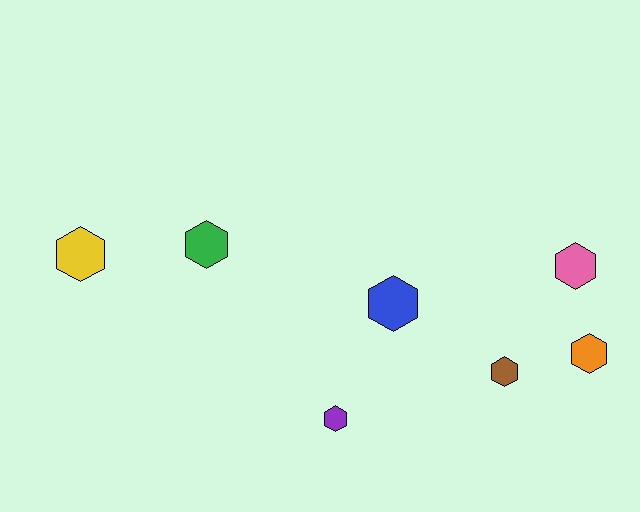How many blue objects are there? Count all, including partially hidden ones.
There is 1 blue object.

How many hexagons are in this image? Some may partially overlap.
There are 7 hexagons.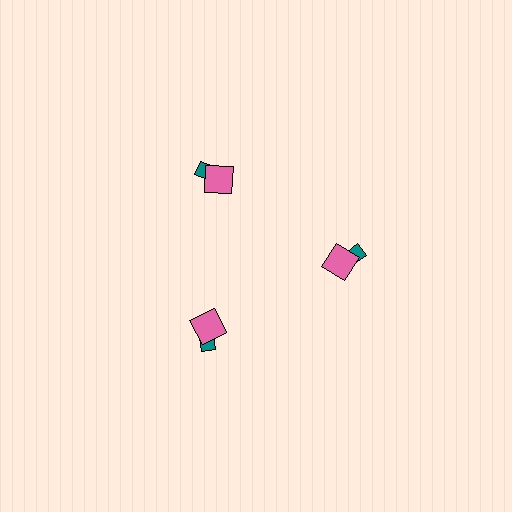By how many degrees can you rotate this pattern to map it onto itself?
The pattern maps onto itself every 120 degrees of rotation.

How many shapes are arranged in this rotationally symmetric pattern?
There are 6 shapes, arranged in 3 groups of 2.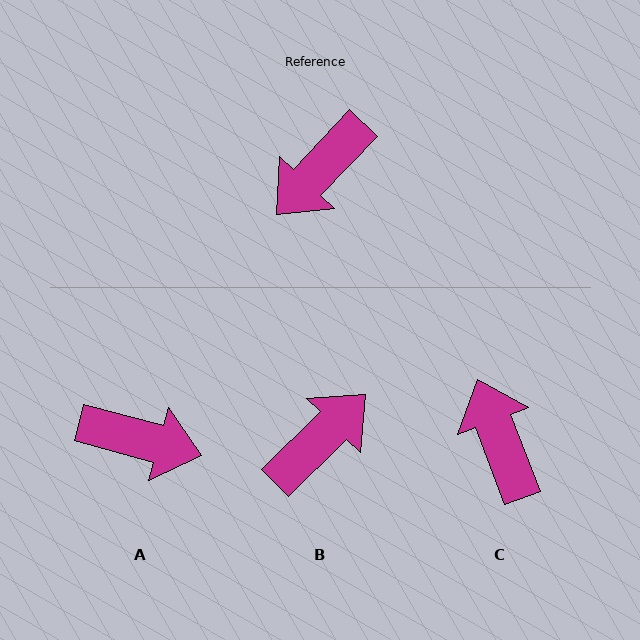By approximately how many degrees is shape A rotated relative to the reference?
Approximately 119 degrees counter-clockwise.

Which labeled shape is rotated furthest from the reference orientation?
B, about 178 degrees away.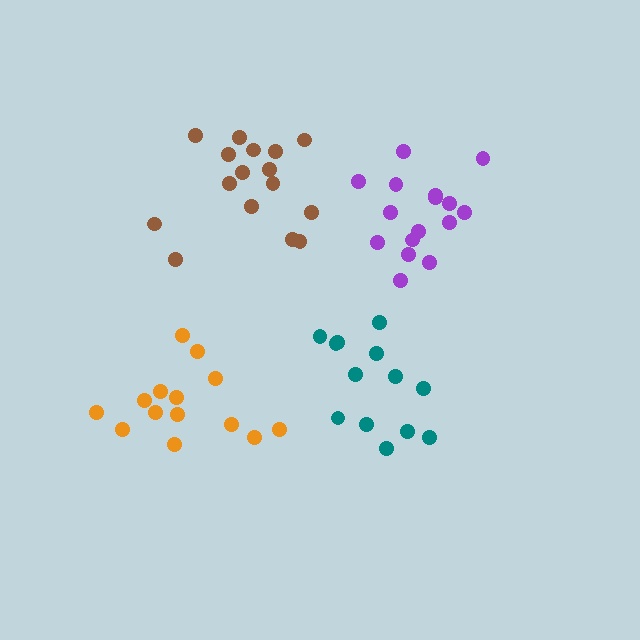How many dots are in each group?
Group 1: 13 dots, Group 2: 16 dots, Group 3: 14 dots, Group 4: 16 dots (59 total).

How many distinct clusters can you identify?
There are 4 distinct clusters.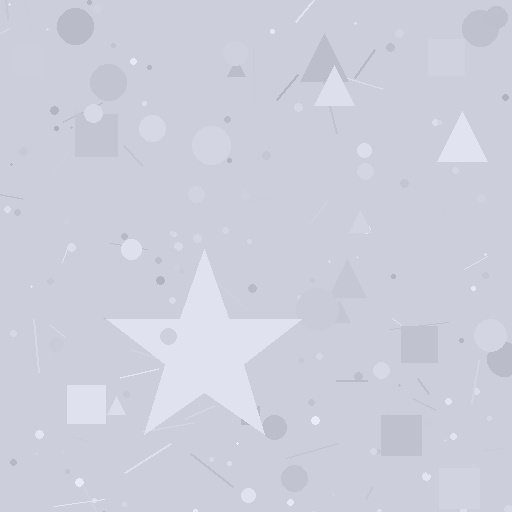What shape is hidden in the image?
A star is hidden in the image.